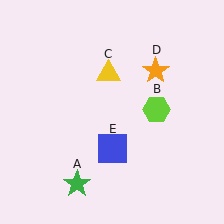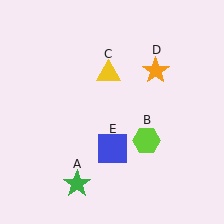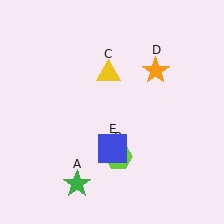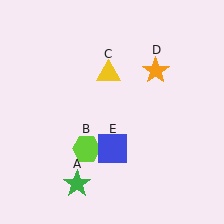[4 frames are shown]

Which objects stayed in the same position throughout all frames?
Green star (object A) and yellow triangle (object C) and orange star (object D) and blue square (object E) remained stationary.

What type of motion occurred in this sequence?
The lime hexagon (object B) rotated clockwise around the center of the scene.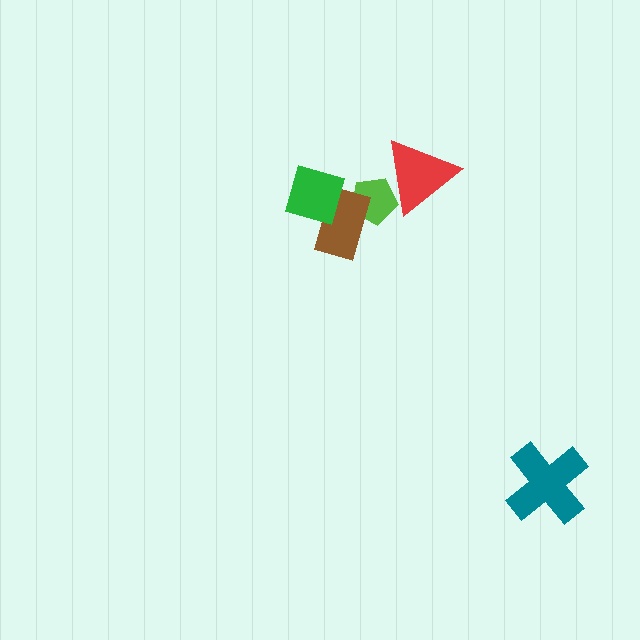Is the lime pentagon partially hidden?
Yes, it is partially covered by another shape.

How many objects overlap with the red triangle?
1 object overlaps with the red triangle.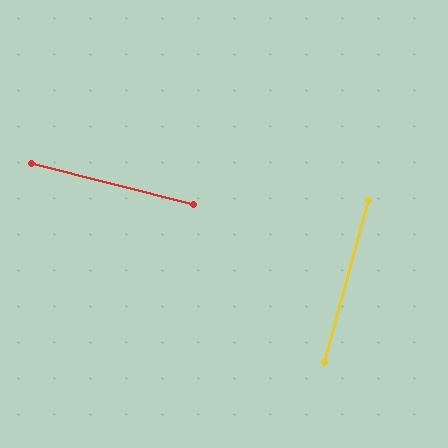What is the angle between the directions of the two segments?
Approximately 89 degrees.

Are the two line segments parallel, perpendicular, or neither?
Perpendicular — they meet at approximately 89°.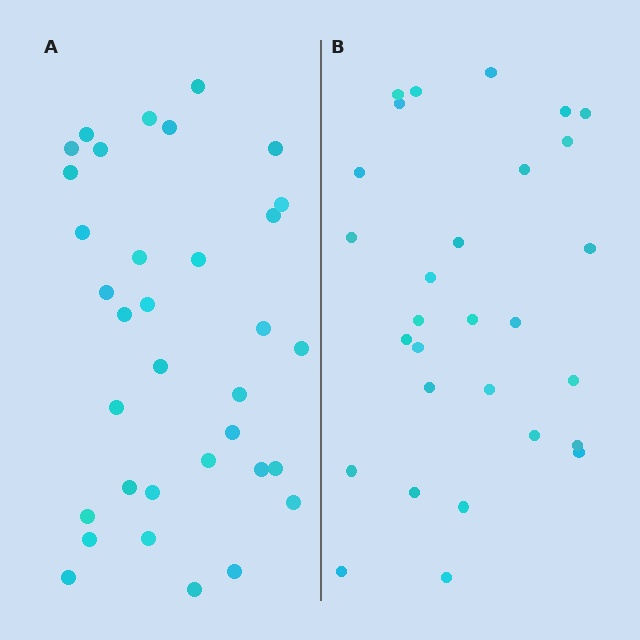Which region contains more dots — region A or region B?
Region A (the left region) has more dots.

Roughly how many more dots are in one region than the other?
Region A has about 5 more dots than region B.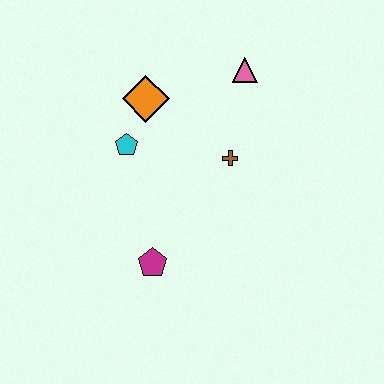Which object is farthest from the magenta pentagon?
The pink triangle is farthest from the magenta pentagon.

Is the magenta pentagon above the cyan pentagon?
No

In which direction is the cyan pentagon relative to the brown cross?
The cyan pentagon is to the left of the brown cross.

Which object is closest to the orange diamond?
The cyan pentagon is closest to the orange diamond.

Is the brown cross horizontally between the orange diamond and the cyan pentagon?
No